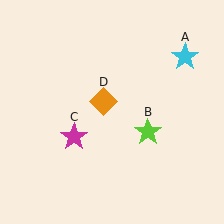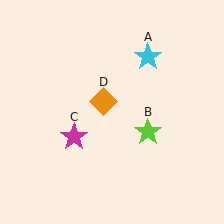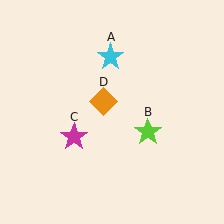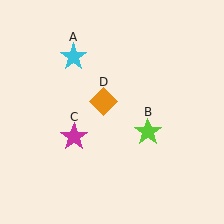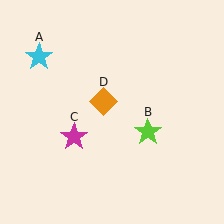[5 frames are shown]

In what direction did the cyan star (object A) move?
The cyan star (object A) moved left.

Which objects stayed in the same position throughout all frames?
Lime star (object B) and magenta star (object C) and orange diamond (object D) remained stationary.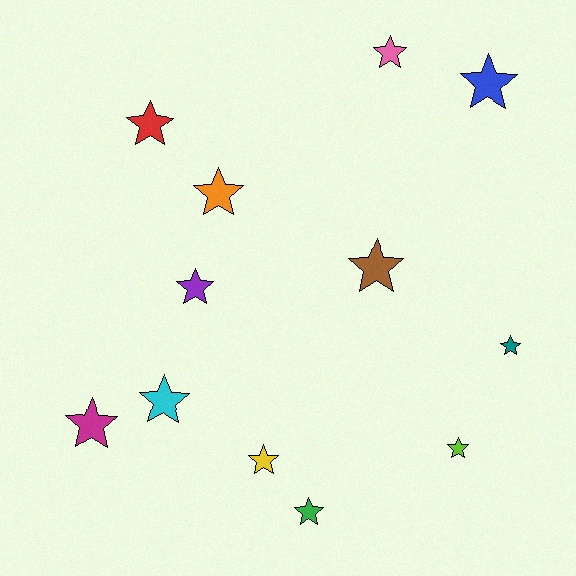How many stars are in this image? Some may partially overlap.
There are 12 stars.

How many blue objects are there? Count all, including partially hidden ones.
There is 1 blue object.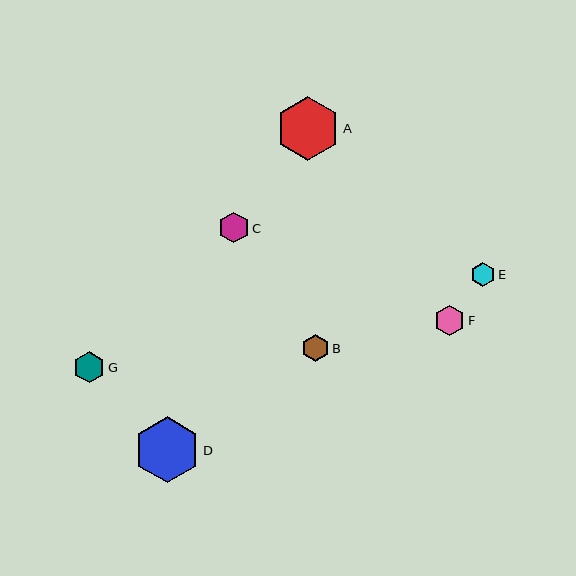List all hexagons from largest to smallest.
From largest to smallest: D, A, G, F, C, B, E.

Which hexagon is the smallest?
Hexagon E is the smallest with a size of approximately 24 pixels.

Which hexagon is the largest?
Hexagon D is the largest with a size of approximately 66 pixels.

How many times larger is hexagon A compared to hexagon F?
Hexagon A is approximately 2.1 times the size of hexagon F.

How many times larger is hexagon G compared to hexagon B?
Hexagon G is approximately 1.1 times the size of hexagon B.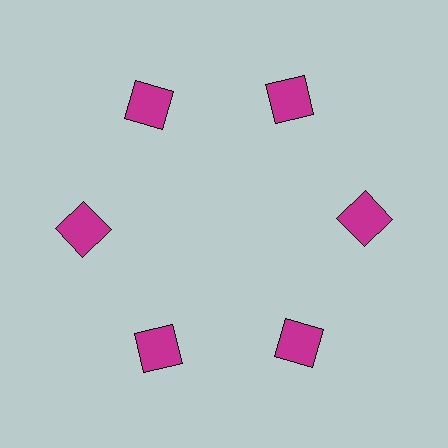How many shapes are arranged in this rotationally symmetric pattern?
There are 6 shapes, arranged in 6 groups of 1.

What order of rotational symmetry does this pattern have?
This pattern has 6-fold rotational symmetry.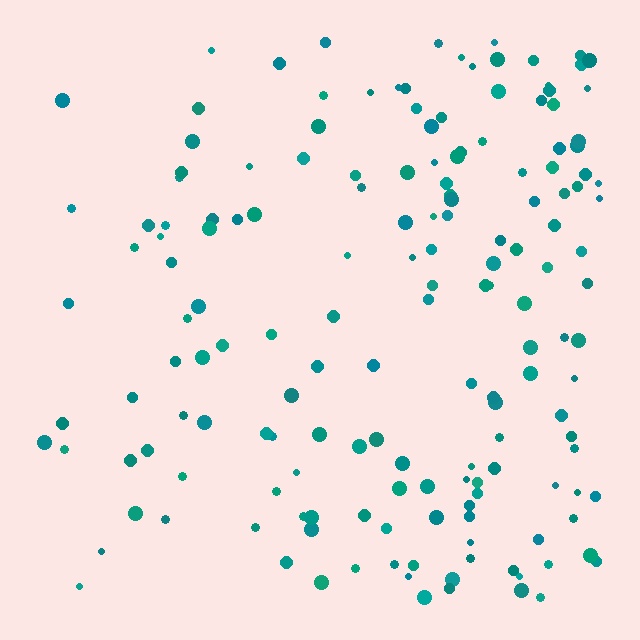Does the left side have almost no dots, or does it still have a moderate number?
Still a moderate number, just noticeably fewer than the right.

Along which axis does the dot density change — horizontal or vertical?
Horizontal.